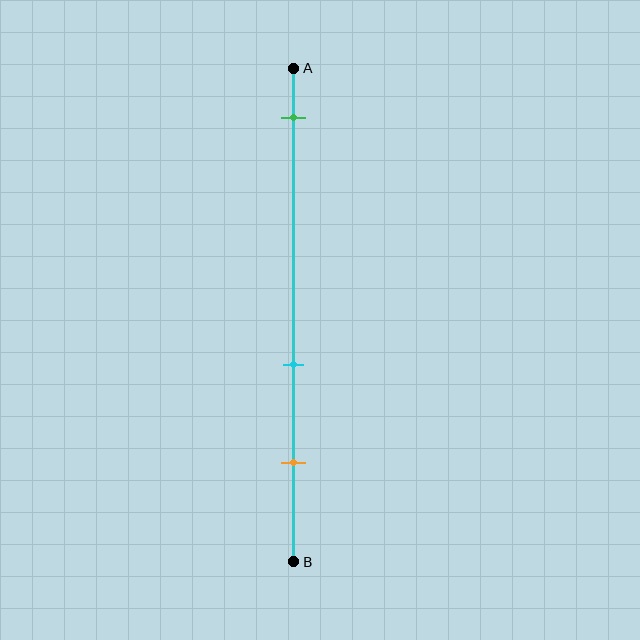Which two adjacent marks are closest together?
The cyan and orange marks are the closest adjacent pair.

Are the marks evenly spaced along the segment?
No, the marks are not evenly spaced.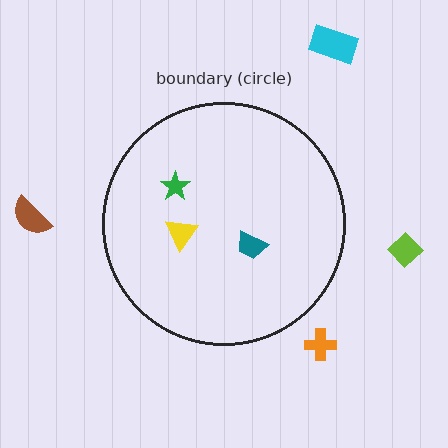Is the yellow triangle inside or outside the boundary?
Inside.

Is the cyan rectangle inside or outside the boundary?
Outside.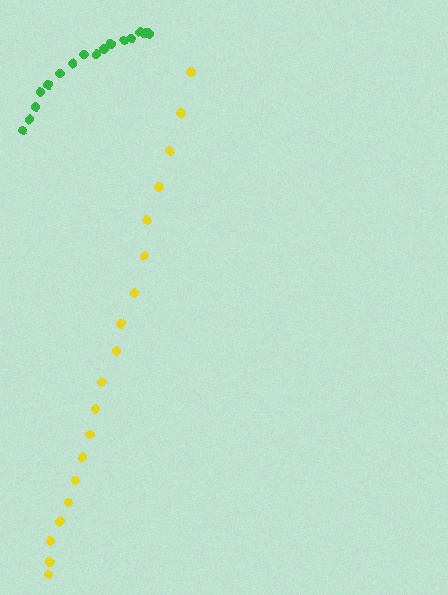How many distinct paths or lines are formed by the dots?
There are 2 distinct paths.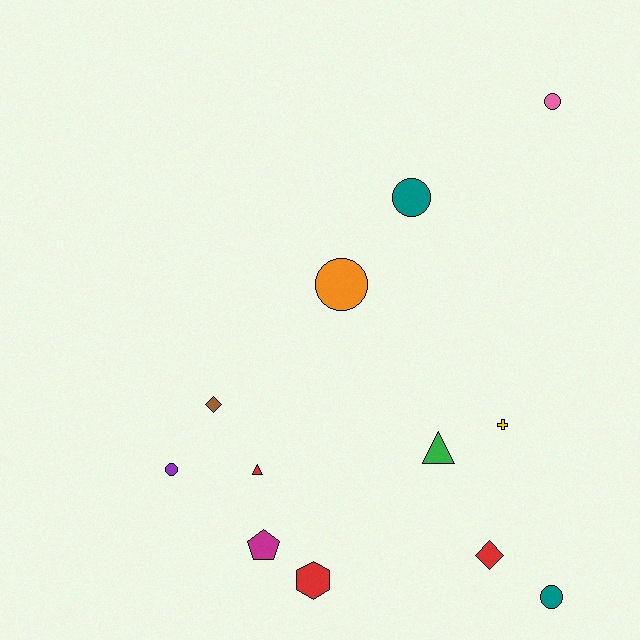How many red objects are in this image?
There are 3 red objects.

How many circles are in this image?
There are 5 circles.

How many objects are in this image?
There are 12 objects.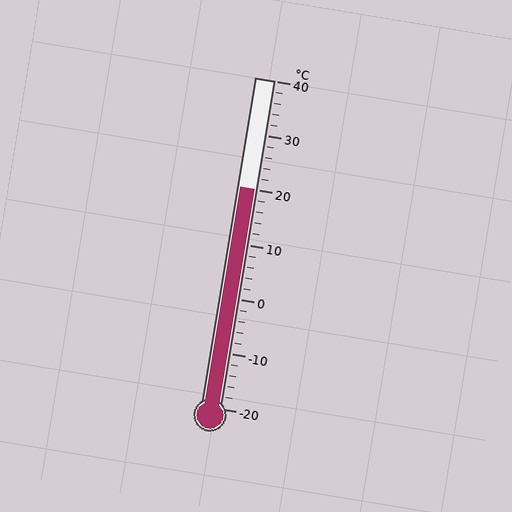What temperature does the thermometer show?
The thermometer shows approximately 20°C.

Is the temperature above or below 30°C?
The temperature is below 30°C.